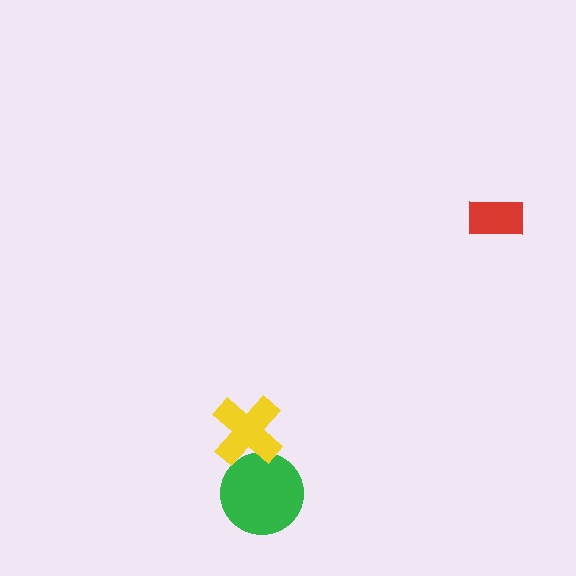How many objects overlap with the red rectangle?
0 objects overlap with the red rectangle.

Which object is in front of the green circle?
The yellow cross is in front of the green circle.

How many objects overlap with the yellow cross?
1 object overlaps with the yellow cross.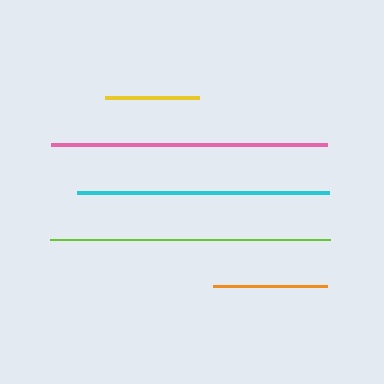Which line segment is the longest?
The lime line is the longest at approximately 279 pixels.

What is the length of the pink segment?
The pink segment is approximately 276 pixels long.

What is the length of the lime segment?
The lime segment is approximately 279 pixels long.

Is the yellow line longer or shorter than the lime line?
The lime line is longer than the yellow line.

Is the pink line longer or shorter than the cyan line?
The pink line is longer than the cyan line.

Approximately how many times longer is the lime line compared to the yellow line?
The lime line is approximately 3.0 times the length of the yellow line.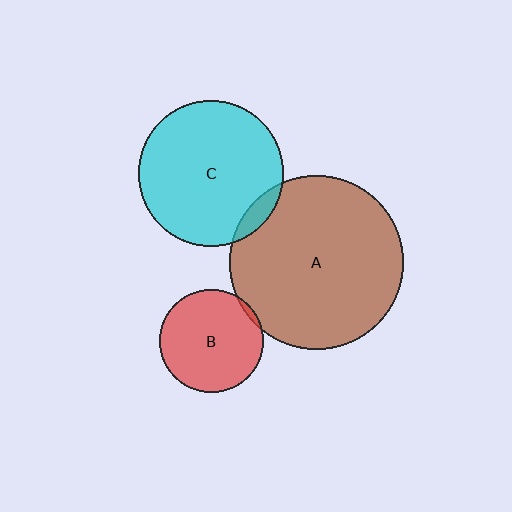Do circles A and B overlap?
Yes.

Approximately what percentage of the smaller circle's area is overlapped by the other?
Approximately 5%.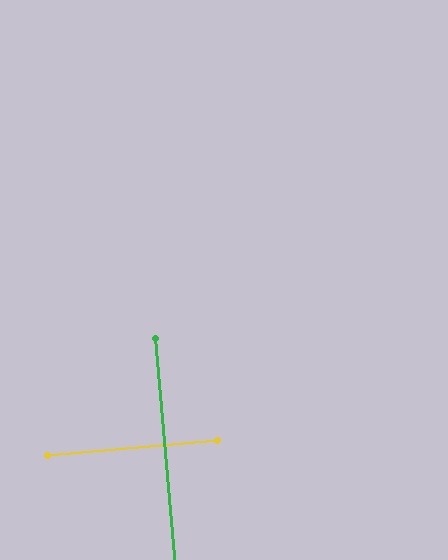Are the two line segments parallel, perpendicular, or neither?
Perpendicular — they meet at approximately 90°.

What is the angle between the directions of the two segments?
Approximately 90 degrees.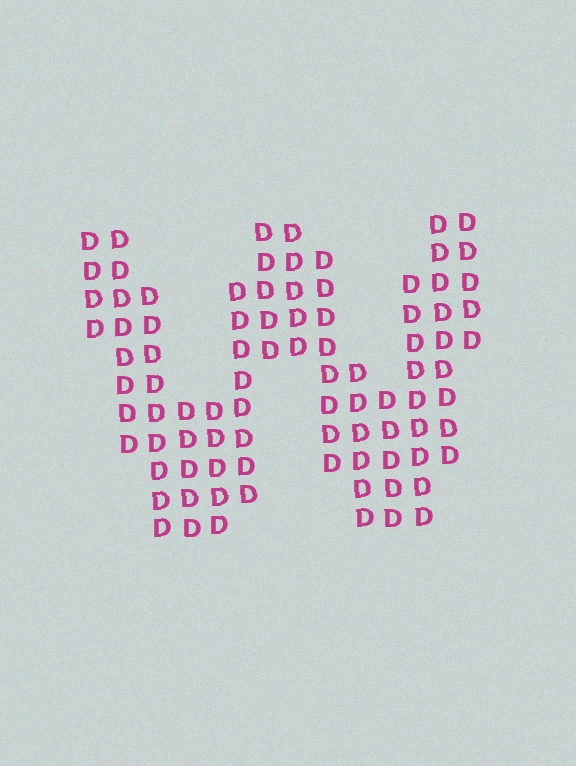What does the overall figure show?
The overall figure shows the letter W.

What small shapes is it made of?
It is made of small letter D's.